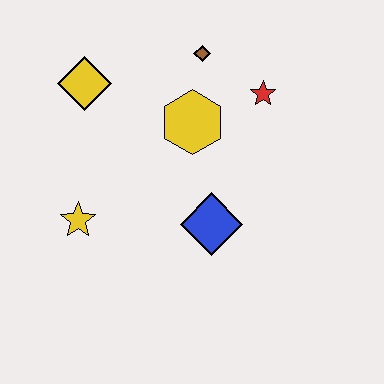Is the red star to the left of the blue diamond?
No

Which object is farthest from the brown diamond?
The yellow star is farthest from the brown diamond.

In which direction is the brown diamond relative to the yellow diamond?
The brown diamond is to the right of the yellow diamond.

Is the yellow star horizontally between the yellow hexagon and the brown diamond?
No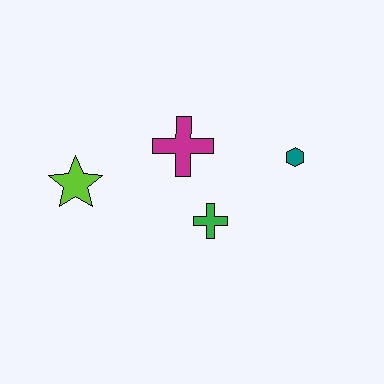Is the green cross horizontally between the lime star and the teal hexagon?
Yes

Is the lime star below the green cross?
No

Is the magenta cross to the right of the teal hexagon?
No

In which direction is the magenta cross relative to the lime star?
The magenta cross is to the right of the lime star.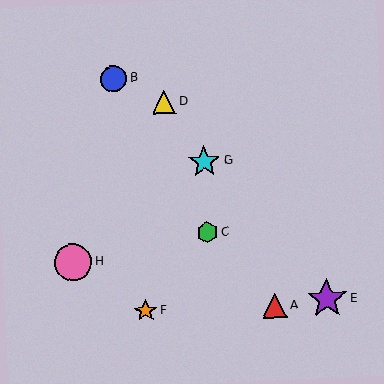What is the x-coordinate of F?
Object F is at x≈146.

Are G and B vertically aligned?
No, G is at x≈204 and B is at x≈114.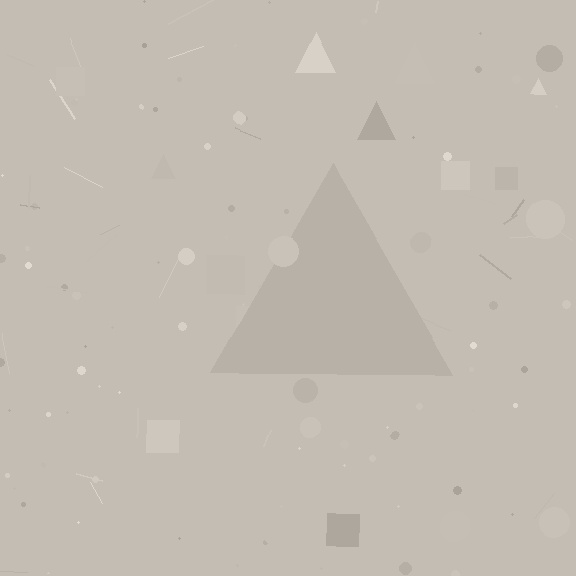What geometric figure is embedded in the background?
A triangle is embedded in the background.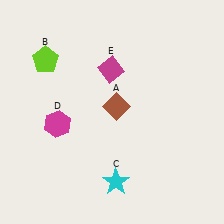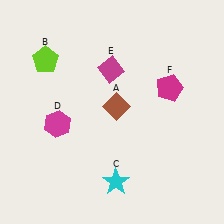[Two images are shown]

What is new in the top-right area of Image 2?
A magenta pentagon (F) was added in the top-right area of Image 2.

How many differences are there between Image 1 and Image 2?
There is 1 difference between the two images.